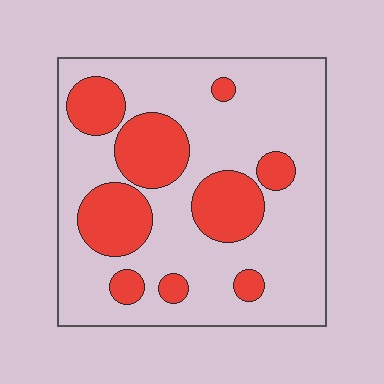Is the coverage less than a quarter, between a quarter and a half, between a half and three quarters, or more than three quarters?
Between a quarter and a half.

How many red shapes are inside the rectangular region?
9.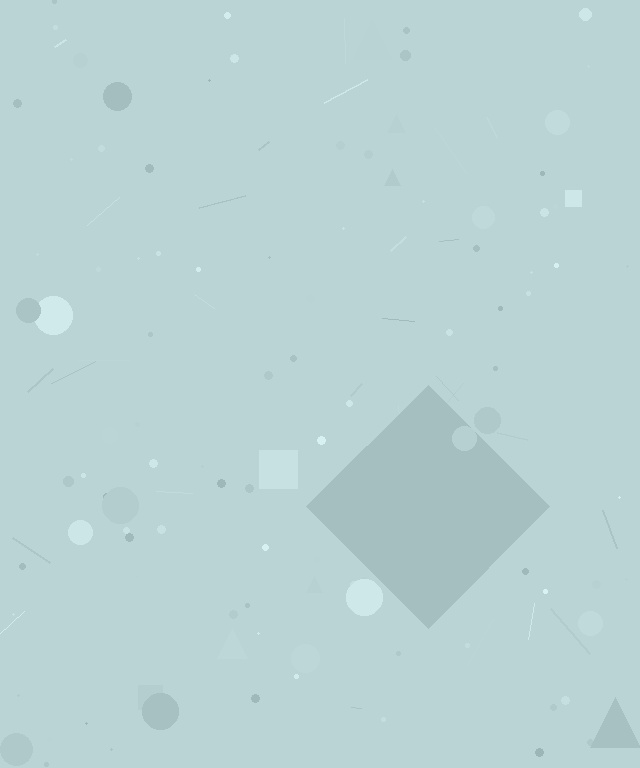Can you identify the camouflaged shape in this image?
The camouflaged shape is a diamond.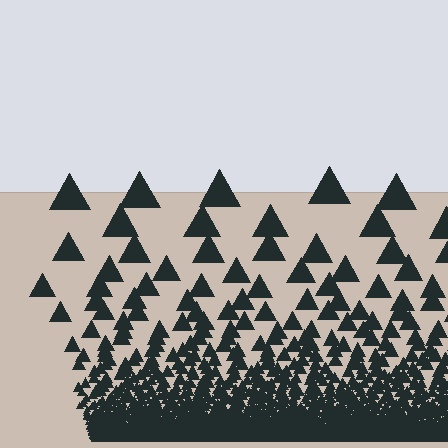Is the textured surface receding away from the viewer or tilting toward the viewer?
The surface appears to tilt toward the viewer. Texture elements get larger and sparser toward the top.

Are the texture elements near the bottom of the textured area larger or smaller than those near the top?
Smaller. The gradient is inverted — elements near the bottom are smaller and denser.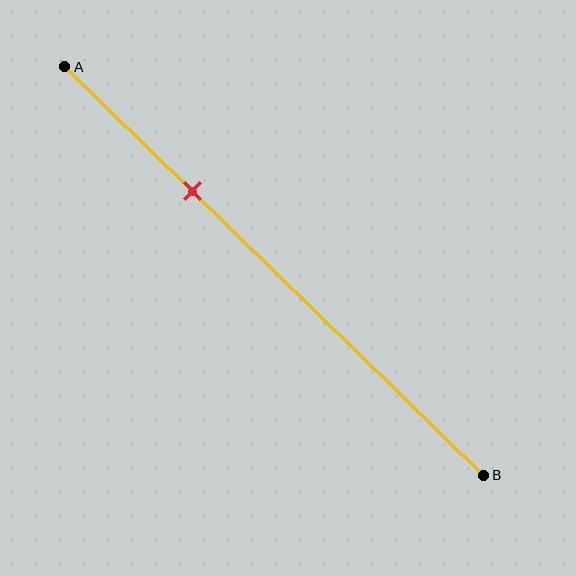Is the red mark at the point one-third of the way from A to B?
Yes, the mark is approximately at the one-third point.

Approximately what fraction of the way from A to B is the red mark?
The red mark is approximately 30% of the way from A to B.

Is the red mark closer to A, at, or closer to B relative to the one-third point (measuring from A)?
The red mark is approximately at the one-third point of segment AB.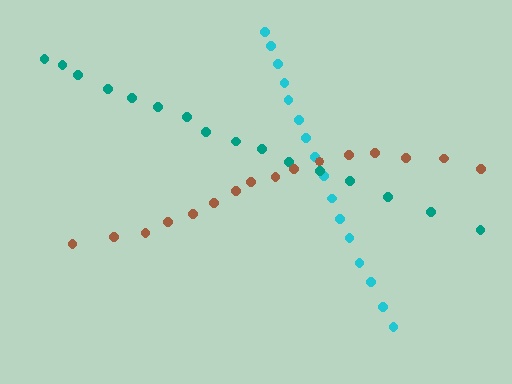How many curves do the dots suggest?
There are 3 distinct paths.